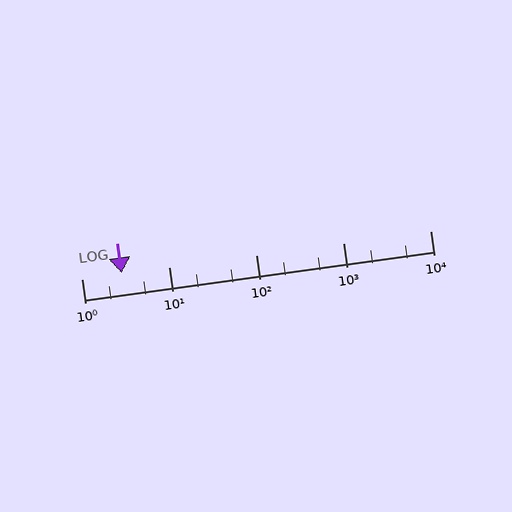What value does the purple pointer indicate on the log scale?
The pointer indicates approximately 2.9.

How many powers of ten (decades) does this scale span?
The scale spans 4 decades, from 1 to 10000.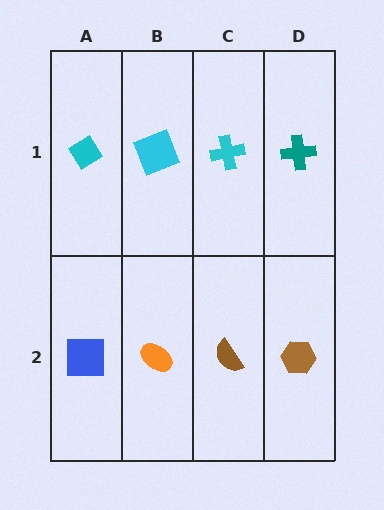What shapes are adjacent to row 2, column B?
A cyan square (row 1, column B), a blue square (row 2, column A), a brown semicircle (row 2, column C).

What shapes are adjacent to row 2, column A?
A cyan diamond (row 1, column A), an orange ellipse (row 2, column B).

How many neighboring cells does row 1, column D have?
2.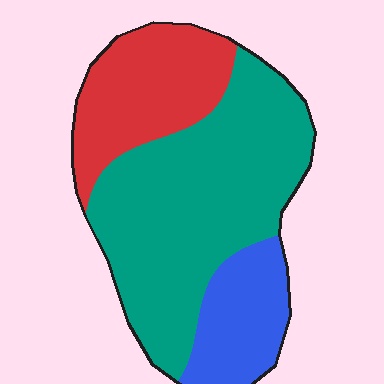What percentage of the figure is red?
Red covers about 25% of the figure.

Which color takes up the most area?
Teal, at roughly 55%.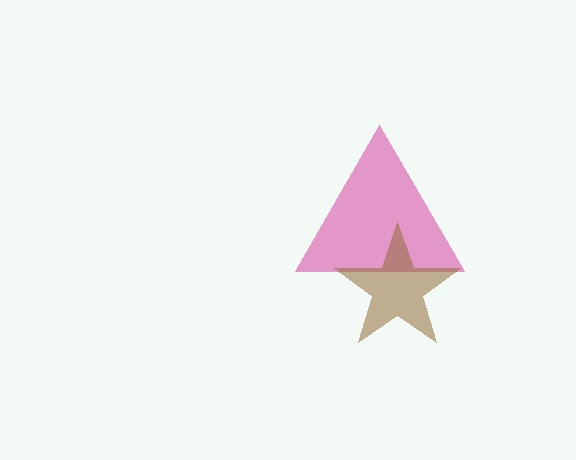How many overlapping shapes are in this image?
There are 2 overlapping shapes in the image.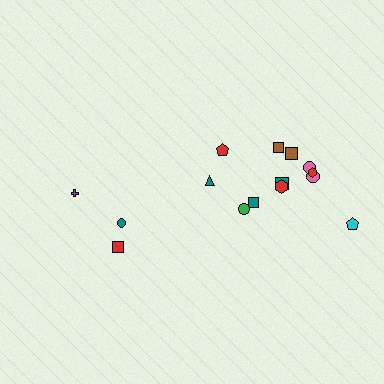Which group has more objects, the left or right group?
The right group.